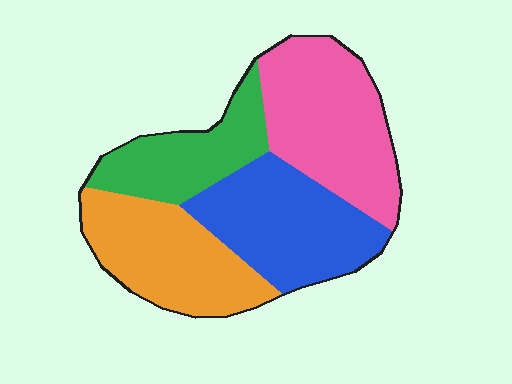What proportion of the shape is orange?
Orange takes up about one quarter (1/4) of the shape.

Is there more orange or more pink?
Pink.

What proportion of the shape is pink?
Pink covers 30% of the shape.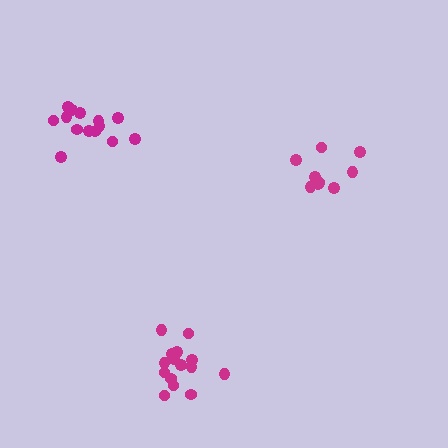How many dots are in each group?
Group 1: 9 dots, Group 2: 14 dots, Group 3: 15 dots (38 total).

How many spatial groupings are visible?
There are 3 spatial groupings.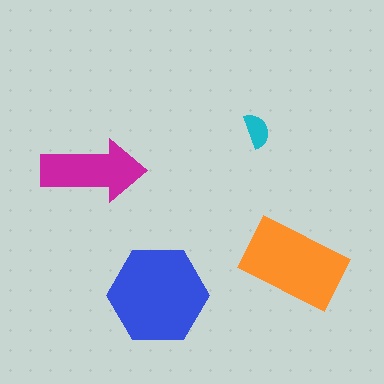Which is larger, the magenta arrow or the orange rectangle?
The orange rectangle.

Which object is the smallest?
The cyan semicircle.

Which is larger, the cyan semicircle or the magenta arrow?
The magenta arrow.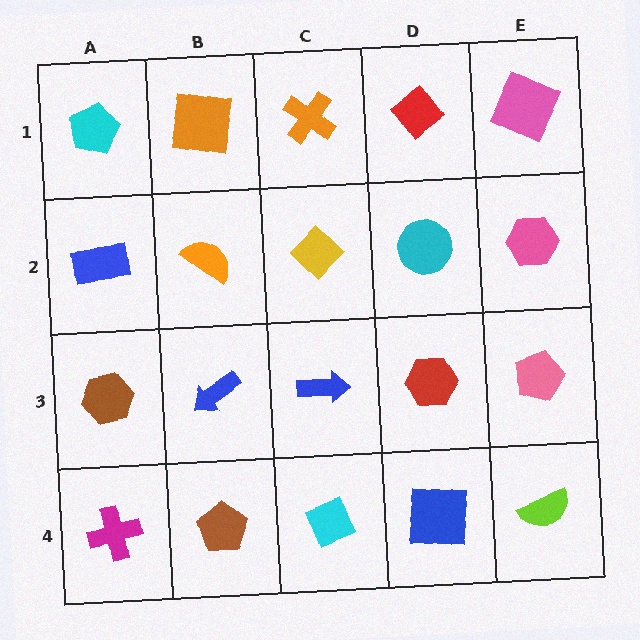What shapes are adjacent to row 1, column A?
A blue rectangle (row 2, column A), an orange square (row 1, column B).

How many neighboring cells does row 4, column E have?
2.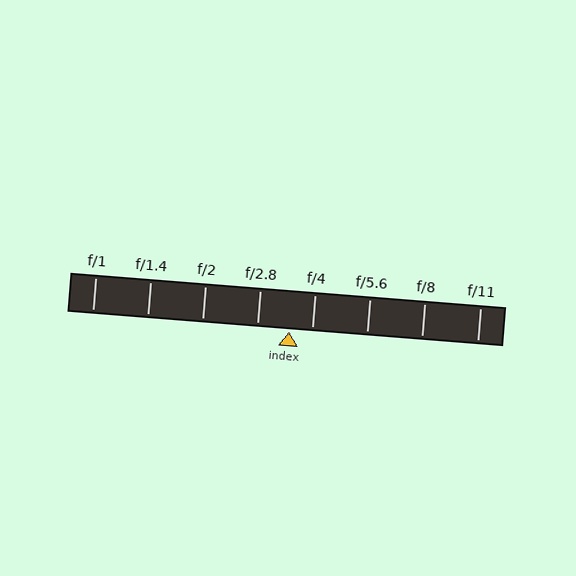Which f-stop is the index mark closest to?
The index mark is closest to f/4.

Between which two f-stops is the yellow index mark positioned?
The index mark is between f/2.8 and f/4.